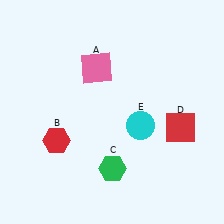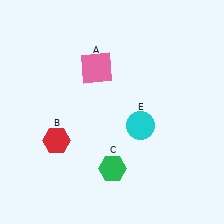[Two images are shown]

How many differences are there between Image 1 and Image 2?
There is 1 difference between the two images.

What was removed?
The red square (D) was removed in Image 2.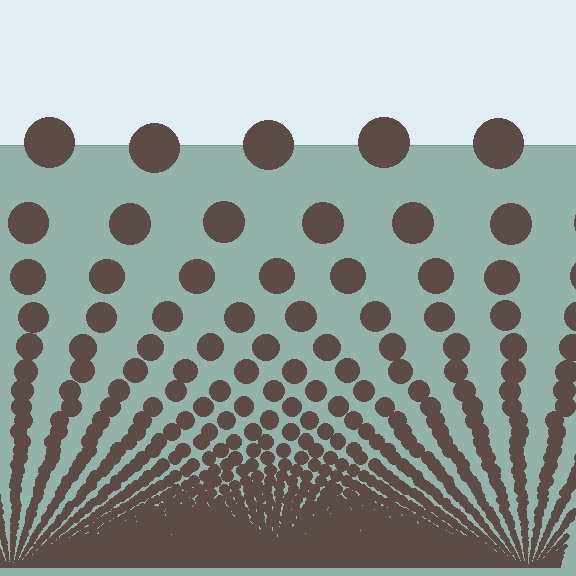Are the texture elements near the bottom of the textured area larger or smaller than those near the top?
Smaller. The gradient is inverted — elements near the bottom are smaller and denser.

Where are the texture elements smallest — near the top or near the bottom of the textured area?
Near the bottom.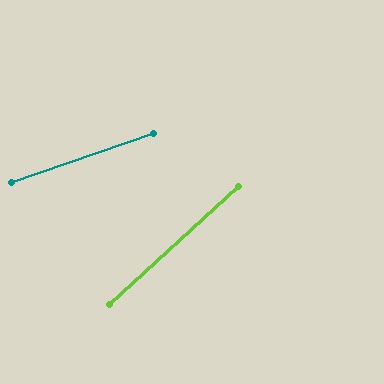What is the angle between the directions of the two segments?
Approximately 24 degrees.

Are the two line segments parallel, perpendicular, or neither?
Neither parallel nor perpendicular — they differ by about 24°.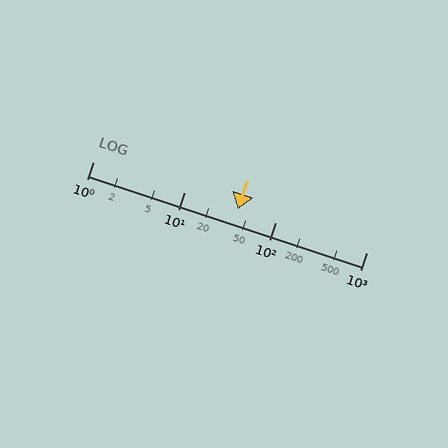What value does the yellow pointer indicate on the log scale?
The pointer indicates approximately 39.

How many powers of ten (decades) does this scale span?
The scale spans 3 decades, from 1 to 1000.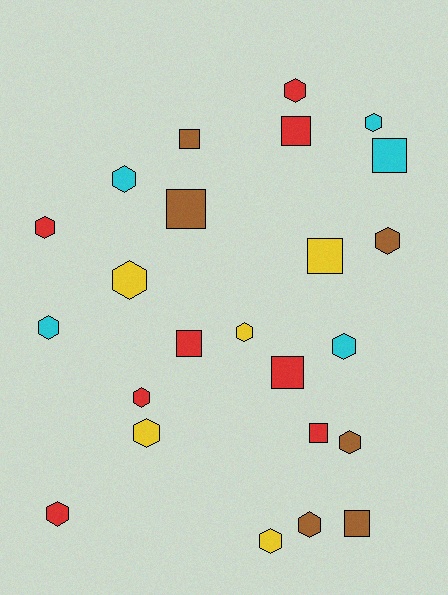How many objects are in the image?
There are 24 objects.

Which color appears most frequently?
Red, with 8 objects.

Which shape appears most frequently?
Hexagon, with 15 objects.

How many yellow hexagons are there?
There are 4 yellow hexagons.